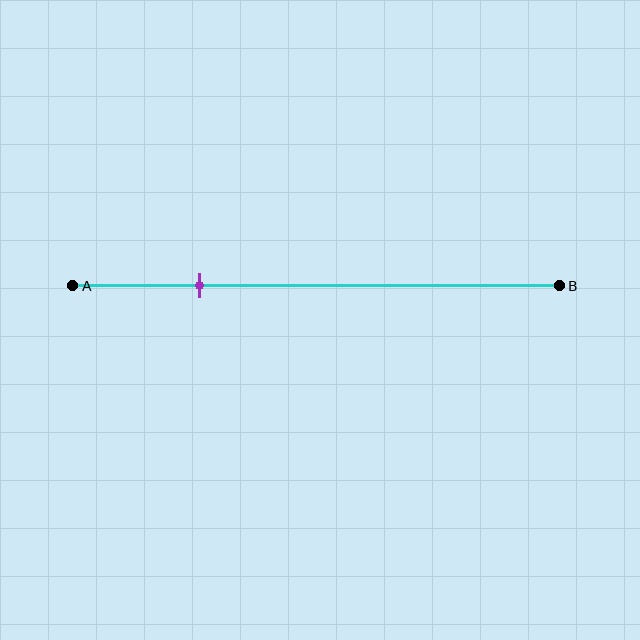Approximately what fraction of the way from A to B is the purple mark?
The purple mark is approximately 25% of the way from A to B.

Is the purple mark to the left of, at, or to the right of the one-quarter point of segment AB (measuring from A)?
The purple mark is approximately at the one-quarter point of segment AB.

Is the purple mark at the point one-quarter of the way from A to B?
Yes, the mark is approximately at the one-quarter point.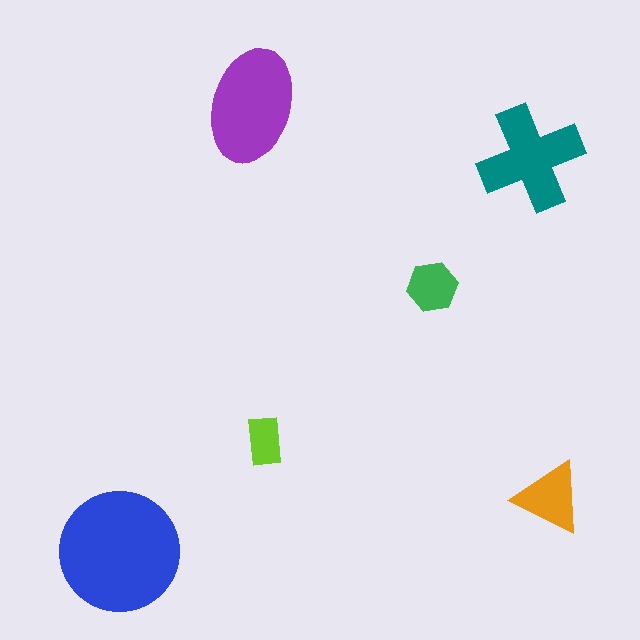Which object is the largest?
The blue circle.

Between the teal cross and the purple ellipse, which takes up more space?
The purple ellipse.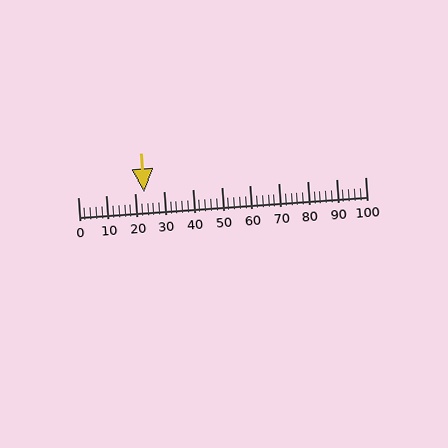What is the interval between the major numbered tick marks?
The major tick marks are spaced 10 units apart.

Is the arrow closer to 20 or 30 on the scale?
The arrow is closer to 20.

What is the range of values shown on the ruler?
The ruler shows values from 0 to 100.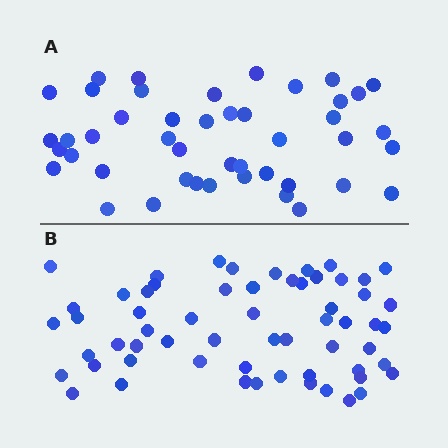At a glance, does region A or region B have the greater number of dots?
Region B (the bottom region) has more dots.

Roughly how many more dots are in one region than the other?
Region B has approximately 15 more dots than region A.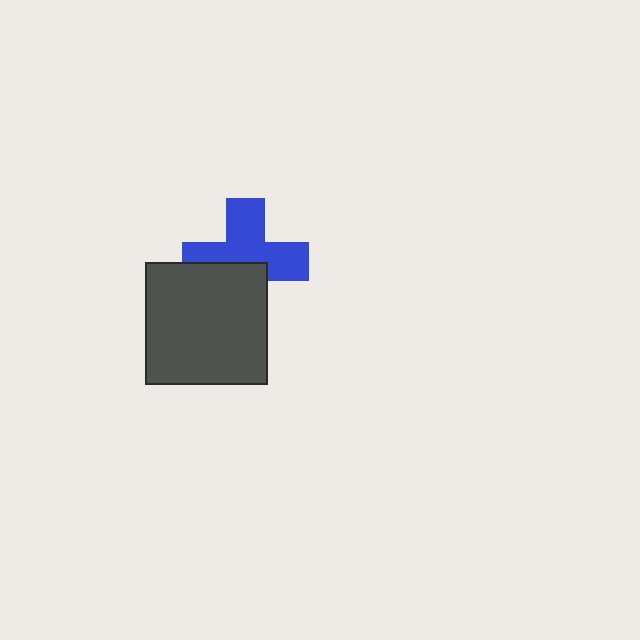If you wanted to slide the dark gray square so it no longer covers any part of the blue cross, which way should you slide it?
Slide it down — that is the most direct way to separate the two shapes.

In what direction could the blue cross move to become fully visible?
The blue cross could move up. That would shift it out from behind the dark gray square entirely.